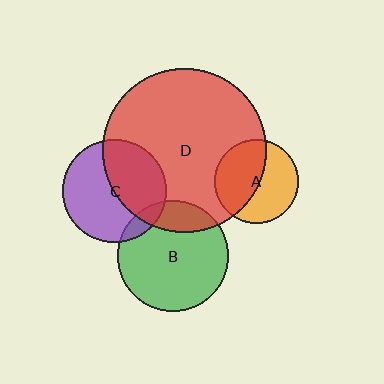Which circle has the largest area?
Circle D (red).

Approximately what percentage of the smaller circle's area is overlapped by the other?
Approximately 45%.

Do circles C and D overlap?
Yes.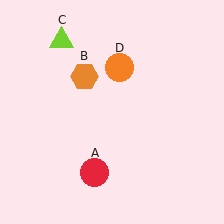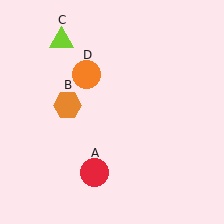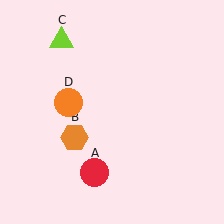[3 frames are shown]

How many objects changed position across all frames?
2 objects changed position: orange hexagon (object B), orange circle (object D).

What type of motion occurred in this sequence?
The orange hexagon (object B), orange circle (object D) rotated counterclockwise around the center of the scene.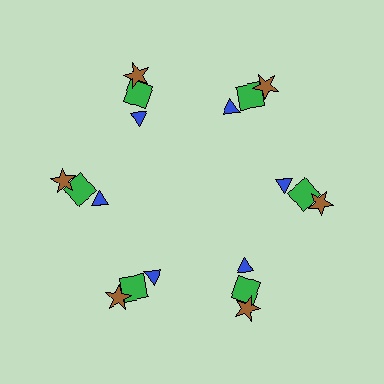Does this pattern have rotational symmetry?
Yes, this pattern has 6-fold rotational symmetry. It looks the same after rotating 60 degrees around the center.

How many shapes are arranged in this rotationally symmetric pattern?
There are 18 shapes, arranged in 6 groups of 3.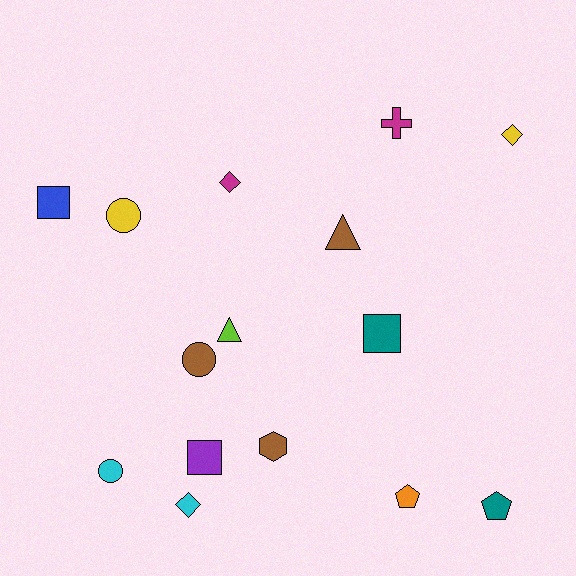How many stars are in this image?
There are no stars.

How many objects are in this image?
There are 15 objects.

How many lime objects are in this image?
There is 1 lime object.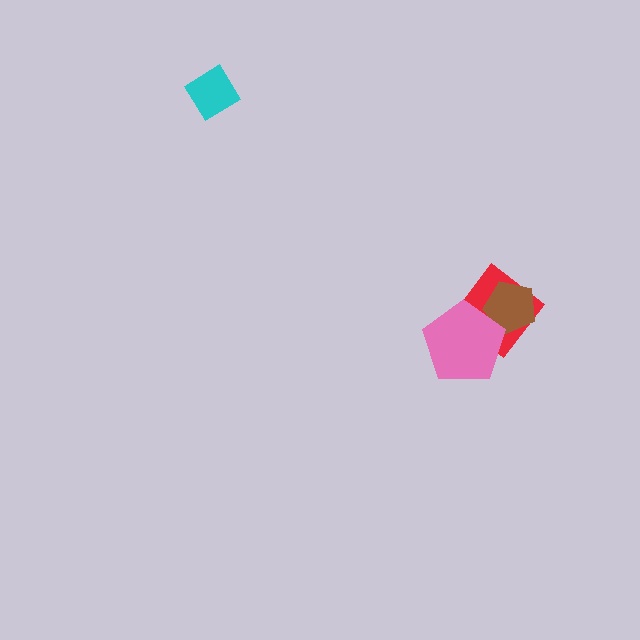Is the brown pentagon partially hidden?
Yes, it is partially covered by another shape.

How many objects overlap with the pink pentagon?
2 objects overlap with the pink pentagon.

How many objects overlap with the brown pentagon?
2 objects overlap with the brown pentagon.